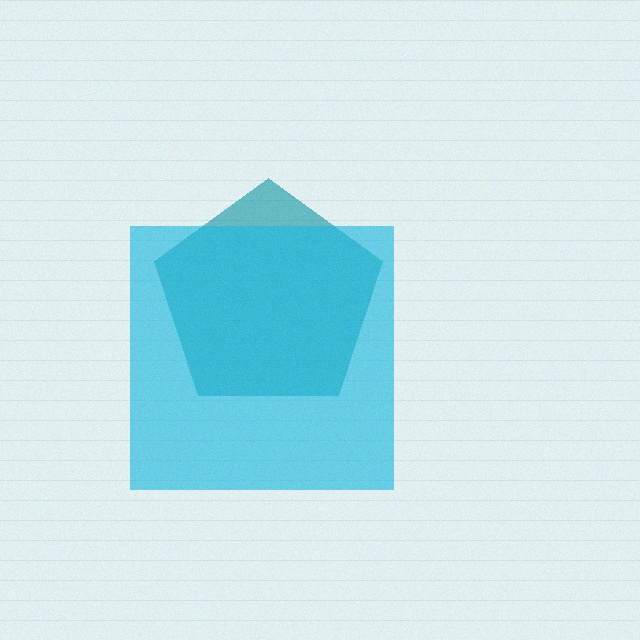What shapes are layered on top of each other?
The layered shapes are: a teal pentagon, a cyan square.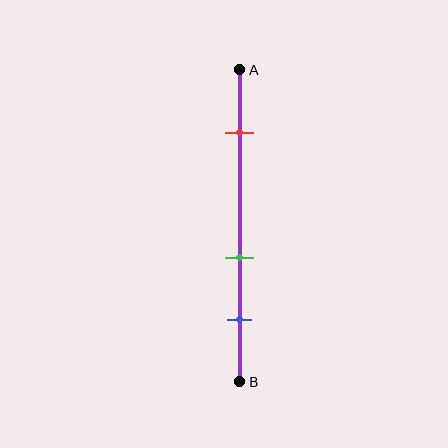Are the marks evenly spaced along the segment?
No, the marks are not evenly spaced.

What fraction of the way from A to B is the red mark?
The red mark is approximately 20% (0.2) of the way from A to B.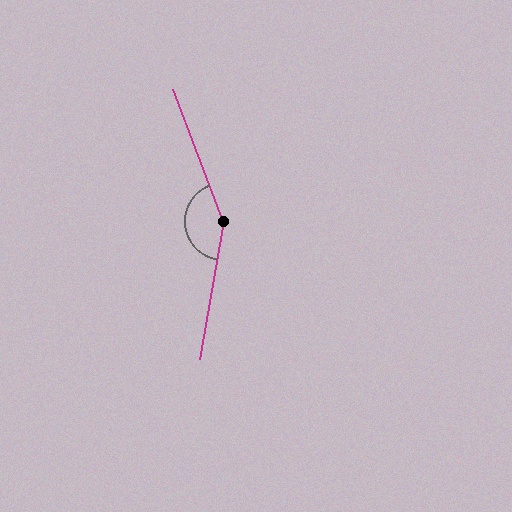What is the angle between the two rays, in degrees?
Approximately 149 degrees.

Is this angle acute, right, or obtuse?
It is obtuse.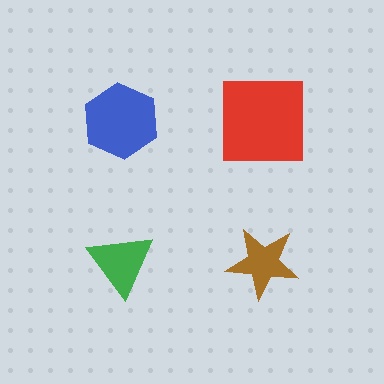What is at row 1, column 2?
A red square.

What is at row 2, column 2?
A brown star.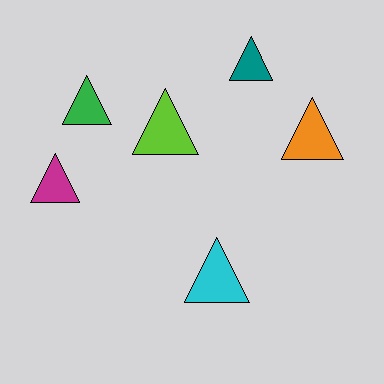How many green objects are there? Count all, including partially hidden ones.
There is 1 green object.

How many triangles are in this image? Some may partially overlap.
There are 6 triangles.